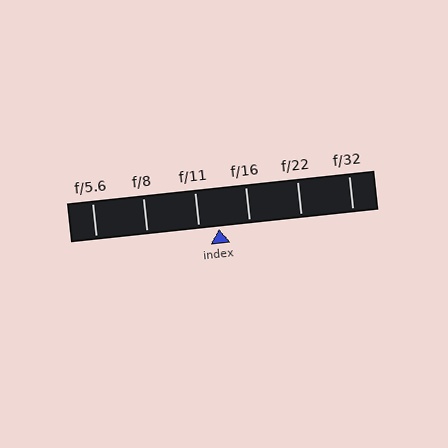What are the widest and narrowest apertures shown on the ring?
The widest aperture shown is f/5.6 and the narrowest is f/32.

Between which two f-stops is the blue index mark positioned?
The index mark is between f/11 and f/16.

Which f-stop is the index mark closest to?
The index mark is closest to f/11.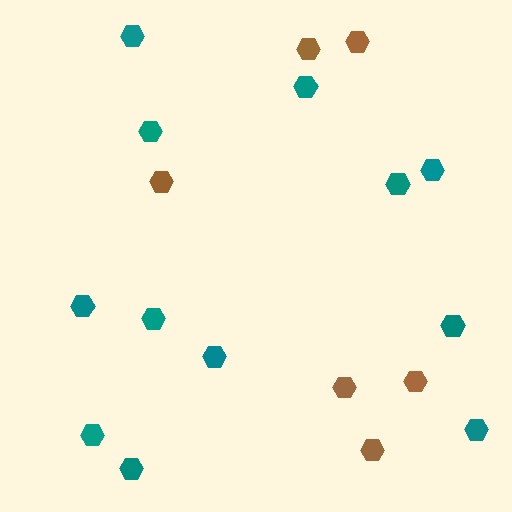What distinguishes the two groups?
There are 2 groups: one group of teal hexagons (12) and one group of brown hexagons (6).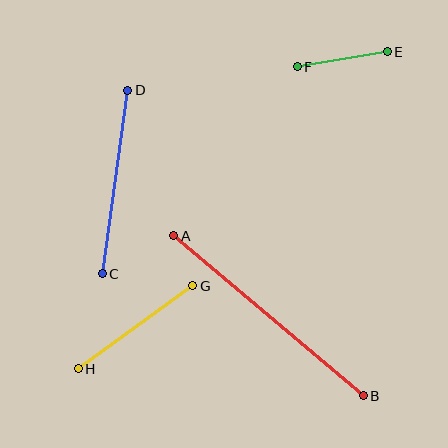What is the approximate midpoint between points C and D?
The midpoint is at approximately (115, 182) pixels.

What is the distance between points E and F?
The distance is approximately 91 pixels.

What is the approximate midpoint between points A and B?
The midpoint is at approximately (268, 316) pixels.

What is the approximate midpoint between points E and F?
The midpoint is at approximately (342, 59) pixels.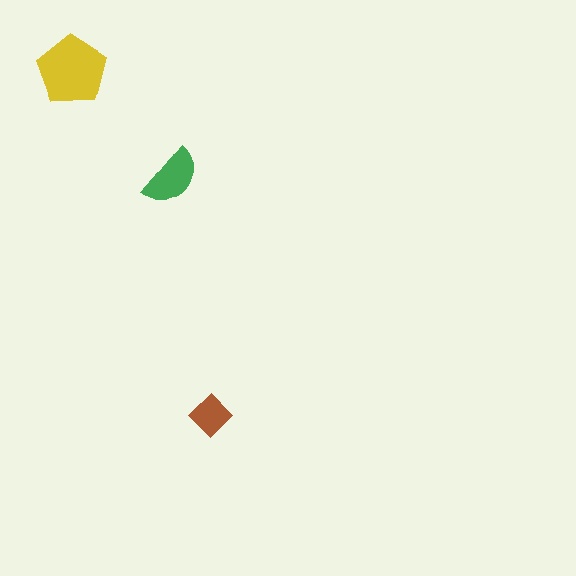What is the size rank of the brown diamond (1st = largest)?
3rd.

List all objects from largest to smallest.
The yellow pentagon, the green semicircle, the brown diamond.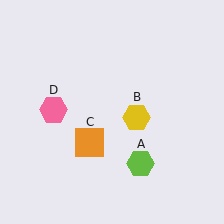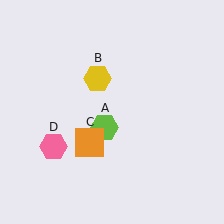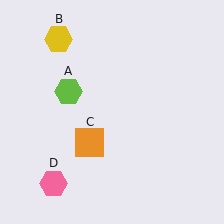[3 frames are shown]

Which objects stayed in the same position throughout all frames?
Orange square (object C) remained stationary.